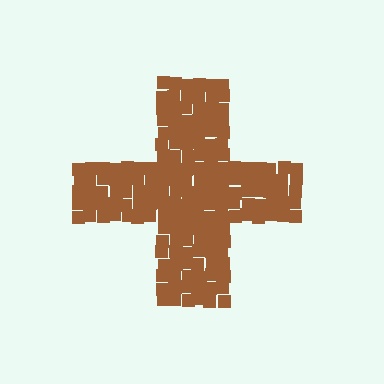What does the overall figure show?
The overall figure shows a cross.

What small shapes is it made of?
It is made of small squares.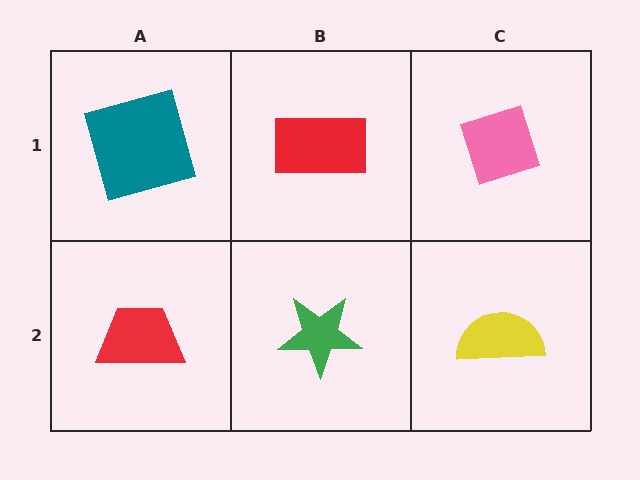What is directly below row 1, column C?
A yellow semicircle.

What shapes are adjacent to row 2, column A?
A teal square (row 1, column A), a green star (row 2, column B).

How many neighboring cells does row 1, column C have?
2.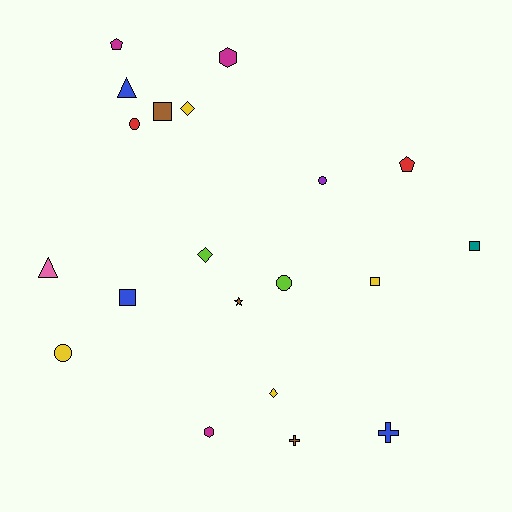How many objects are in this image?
There are 20 objects.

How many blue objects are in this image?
There are 3 blue objects.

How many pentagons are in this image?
There are 2 pentagons.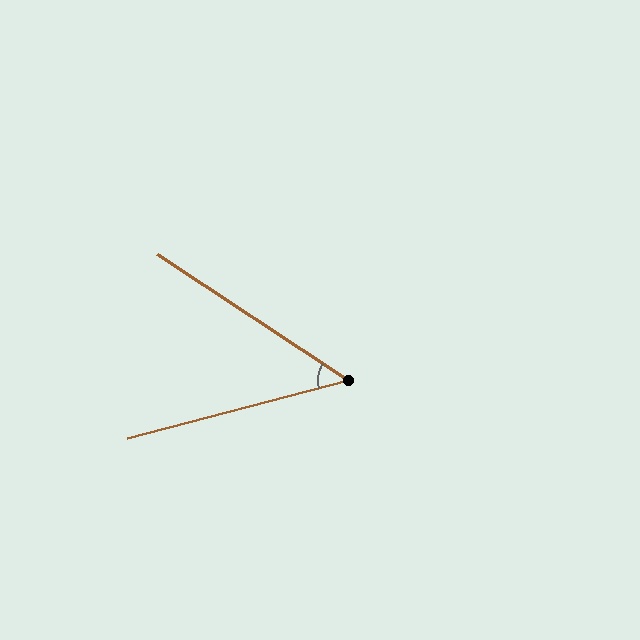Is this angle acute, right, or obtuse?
It is acute.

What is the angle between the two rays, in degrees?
Approximately 48 degrees.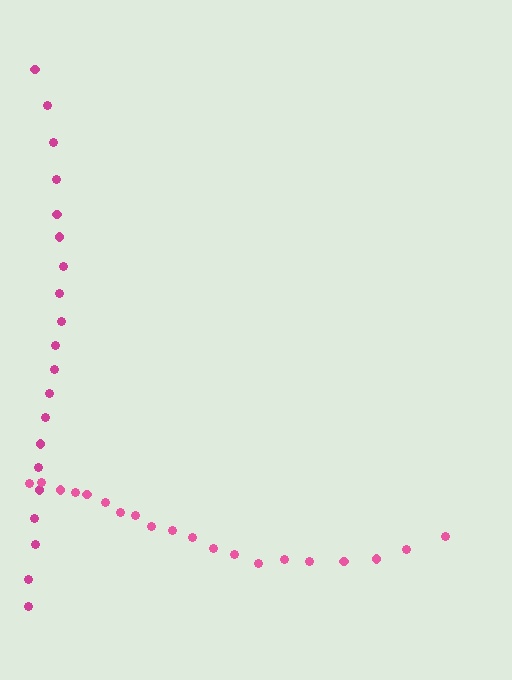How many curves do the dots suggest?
There are 2 distinct paths.